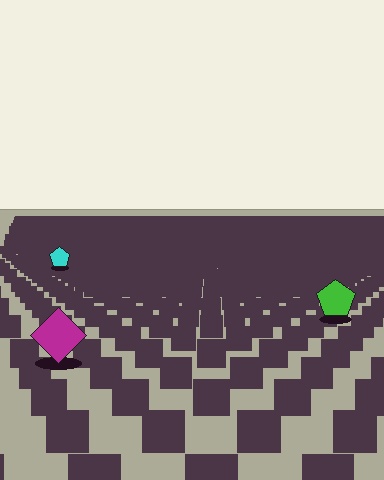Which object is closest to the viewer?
The magenta diamond is closest. The texture marks near it are larger and more spread out.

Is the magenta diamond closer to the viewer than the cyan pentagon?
Yes. The magenta diamond is closer — you can tell from the texture gradient: the ground texture is coarser near it.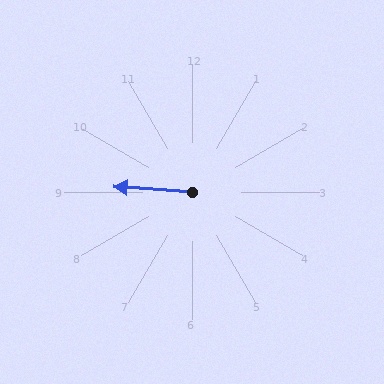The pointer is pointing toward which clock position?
Roughly 9 o'clock.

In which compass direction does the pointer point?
West.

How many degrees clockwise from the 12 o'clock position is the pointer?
Approximately 274 degrees.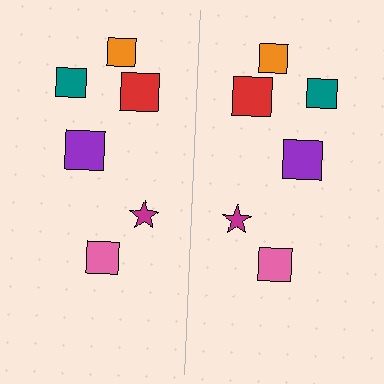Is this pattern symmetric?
Yes, this pattern has bilateral (reflection) symmetry.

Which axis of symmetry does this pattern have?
The pattern has a vertical axis of symmetry running through the center of the image.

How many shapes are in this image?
There are 12 shapes in this image.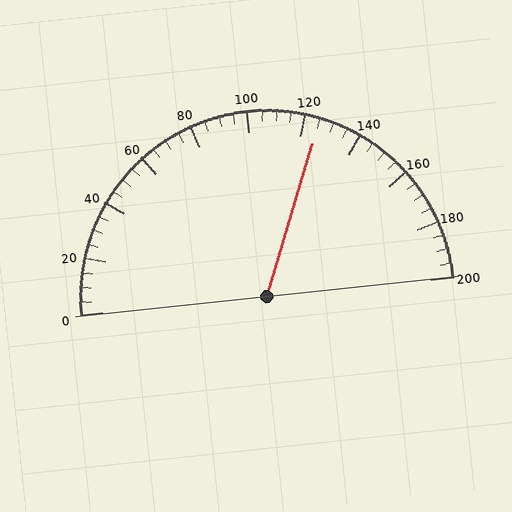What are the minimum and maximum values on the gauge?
The gauge ranges from 0 to 200.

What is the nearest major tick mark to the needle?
The nearest major tick mark is 120.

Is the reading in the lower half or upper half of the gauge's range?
The reading is in the upper half of the range (0 to 200).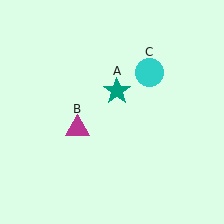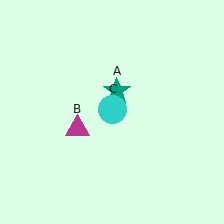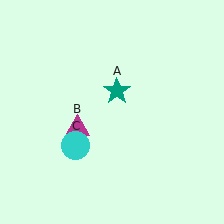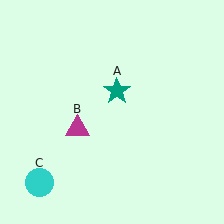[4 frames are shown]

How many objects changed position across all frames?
1 object changed position: cyan circle (object C).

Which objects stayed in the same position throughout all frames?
Teal star (object A) and magenta triangle (object B) remained stationary.